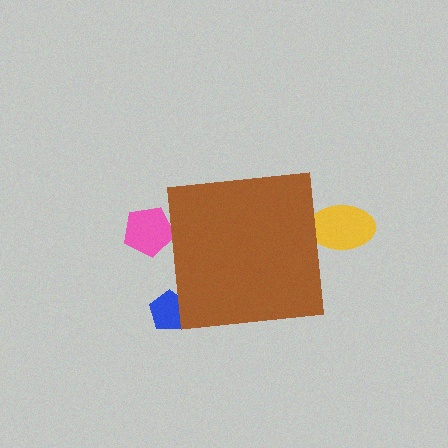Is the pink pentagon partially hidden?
Yes, the pink pentagon is partially hidden behind the brown square.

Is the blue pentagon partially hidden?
Yes, the blue pentagon is partially hidden behind the brown square.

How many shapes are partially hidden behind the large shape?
3 shapes are partially hidden.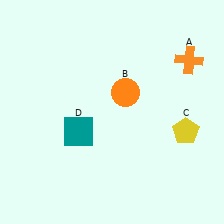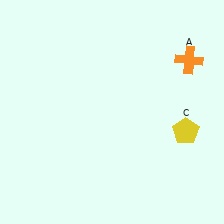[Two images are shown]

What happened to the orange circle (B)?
The orange circle (B) was removed in Image 2. It was in the top-right area of Image 1.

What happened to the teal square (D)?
The teal square (D) was removed in Image 2. It was in the bottom-left area of Image 1.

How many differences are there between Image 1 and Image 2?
There are 2 differences between the two images.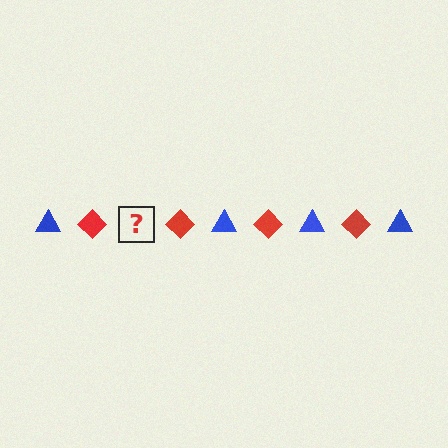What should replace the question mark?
The question mark should be replaced with a blue triangle.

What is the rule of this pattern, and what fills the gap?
The rule is that the pattern alternates between blue triangle and red diamond. The gap should be filled with a blue triangle.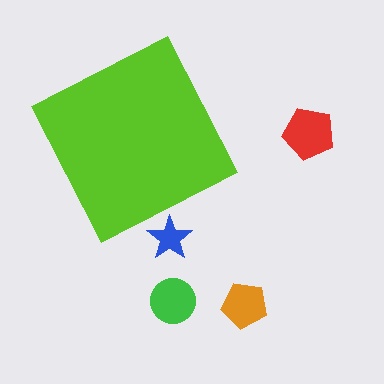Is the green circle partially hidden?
No, the green circle is fully visible.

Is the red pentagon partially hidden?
No, the red pentagon is fully visible.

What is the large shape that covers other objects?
A lime diamond.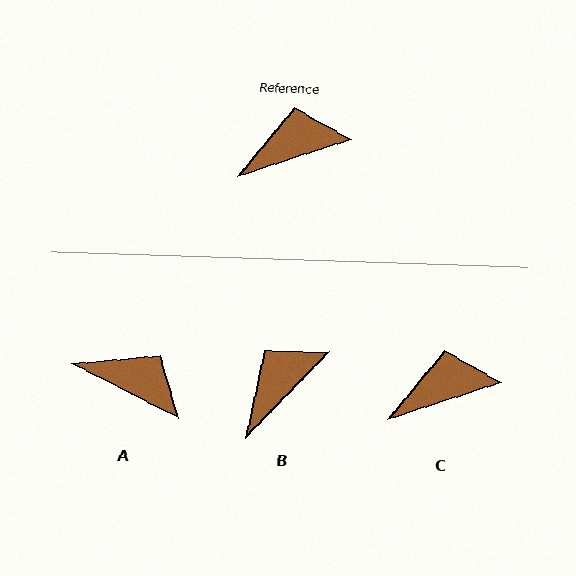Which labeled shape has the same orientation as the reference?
C.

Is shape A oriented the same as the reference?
No, it is off by about 45 degrees.